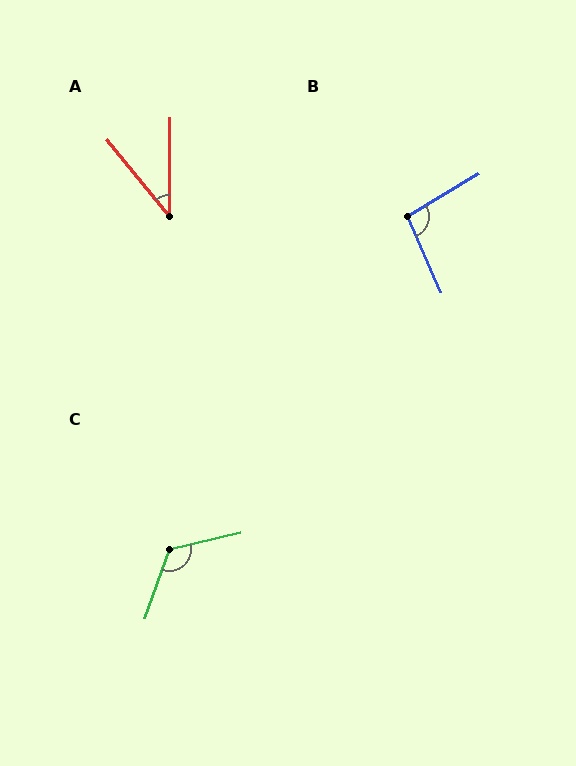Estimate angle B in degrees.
Approximately 97 degrees.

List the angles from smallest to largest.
A (40°), B (97°), C (123°).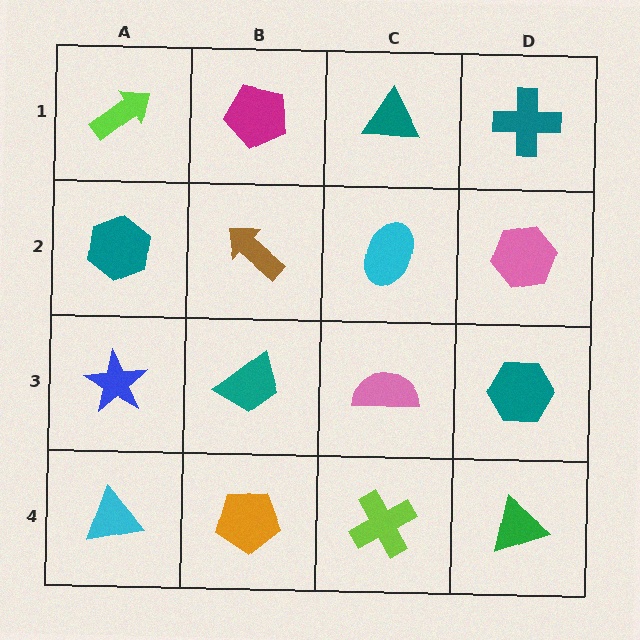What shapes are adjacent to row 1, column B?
A brown arrow (row 2, column B), a lime arrow (row 1, column A), a teal triangle (row 1, column C).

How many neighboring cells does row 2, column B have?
4.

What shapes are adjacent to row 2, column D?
A teal cross (row 1, column D), a teal hexagon (row 3, column D), a cyan ellipse (row 2, column C).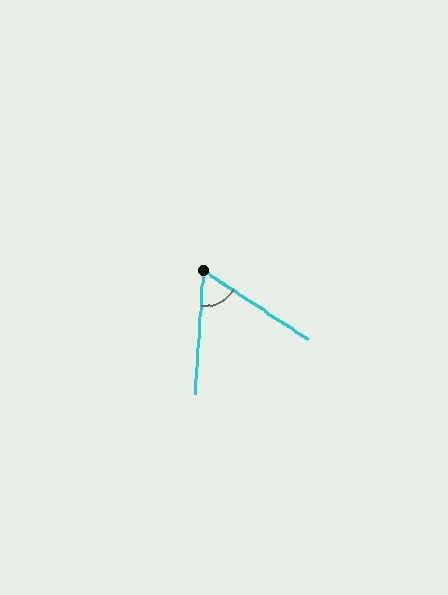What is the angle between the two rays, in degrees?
Approximately 61 degrees.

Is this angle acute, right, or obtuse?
It is acute.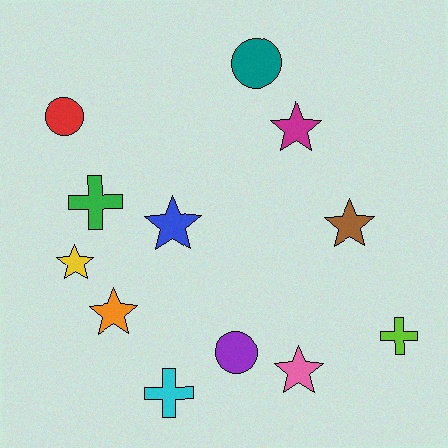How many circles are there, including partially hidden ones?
There are 3 circles.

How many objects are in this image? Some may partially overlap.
There are 12 objects.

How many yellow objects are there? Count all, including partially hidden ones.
There is 1 yellow object.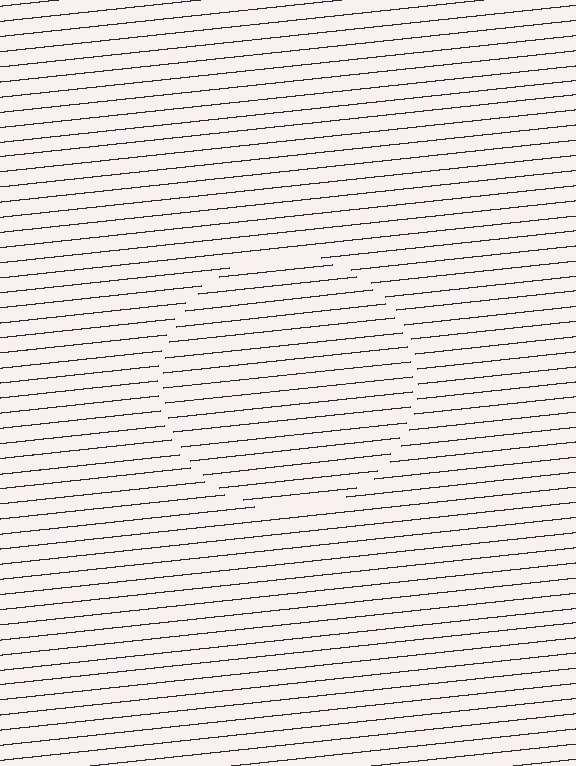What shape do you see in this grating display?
An illusory circle. The interior of the shape contains the same grating, shifted by half a period — the contour is defined by the phase discontinuity where line-ends from the inner and outer gratings abut.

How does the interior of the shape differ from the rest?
The interior of the shape contains the same grating, shifted by half a period — the contour is defined by the phase discontinuity where line-ends from the inner and outer gratings abut.